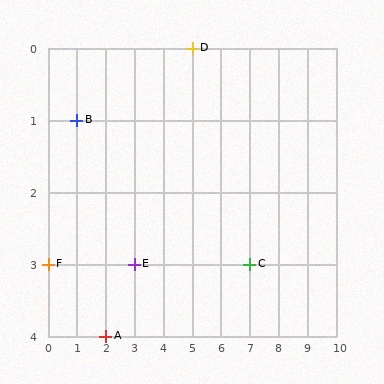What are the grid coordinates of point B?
Point B is at grid coordinates (1, 1).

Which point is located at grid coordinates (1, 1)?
Point B is at (1, 1).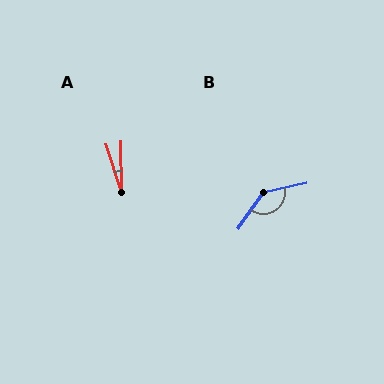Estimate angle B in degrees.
Approximately 138 degrees.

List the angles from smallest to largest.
A (18°), B (138°).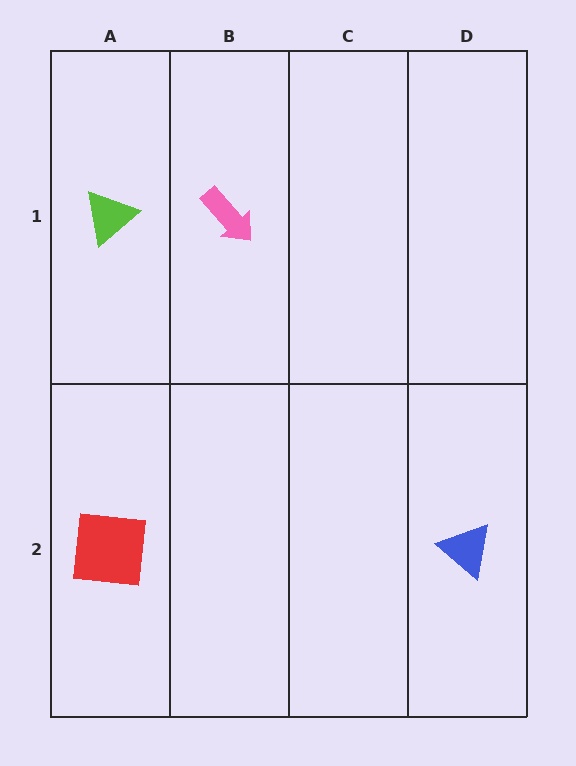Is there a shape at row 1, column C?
No, that cell is empty.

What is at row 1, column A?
A lime triangle.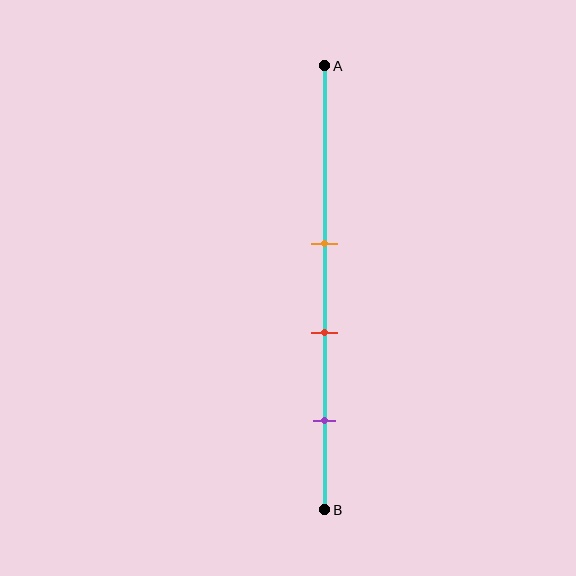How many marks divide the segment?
There are 3 marks dividing the segment.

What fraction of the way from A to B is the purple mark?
The purple mark is approximately 80% (0.8) of the way from A to B.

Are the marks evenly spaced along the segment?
Yes, the marks are approximately evenly spaced.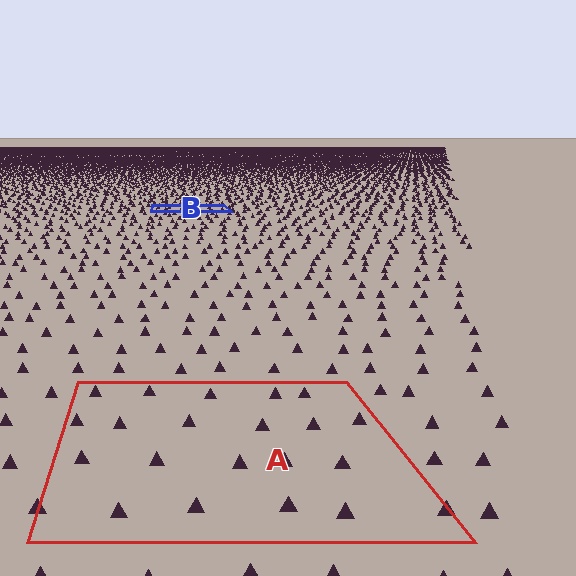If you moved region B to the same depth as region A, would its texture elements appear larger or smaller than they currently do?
They would appear larger. At a closer depth, the same texture elements are projected at a bigger on-screen size.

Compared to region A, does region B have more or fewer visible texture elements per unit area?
Region B has more texture elements per unit area — they are packed more densely because it is farther away.